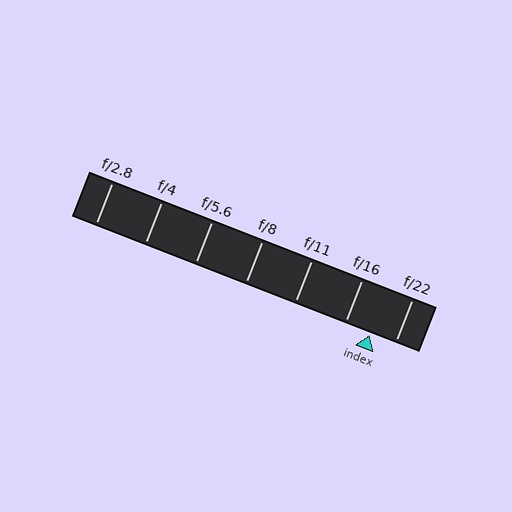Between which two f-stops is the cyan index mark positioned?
The index mark is between f/16 and f/22.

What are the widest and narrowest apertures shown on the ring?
The widest aperture shown is f/2.8 and the narrowest is f/22.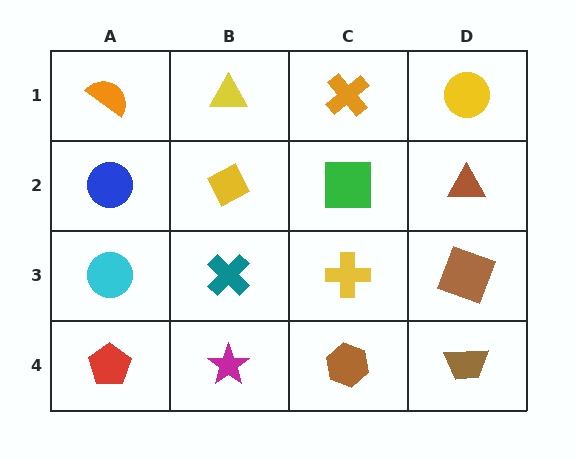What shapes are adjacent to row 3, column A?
A blue circle (row 2, column A), a red pentagon (row 4, column A), a teal cross (row 3, column B).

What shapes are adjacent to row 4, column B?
A teal cross (row 3, column B), a red pentagon (row 4, column A), a brown hexagon (row 4, column C).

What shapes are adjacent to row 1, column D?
A brown triangle (row 2, column D), an orange cross (row 1, column C).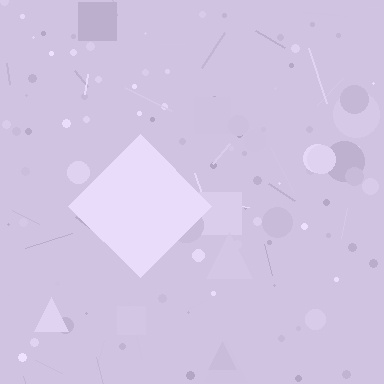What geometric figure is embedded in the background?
A diamond is embedded in the background.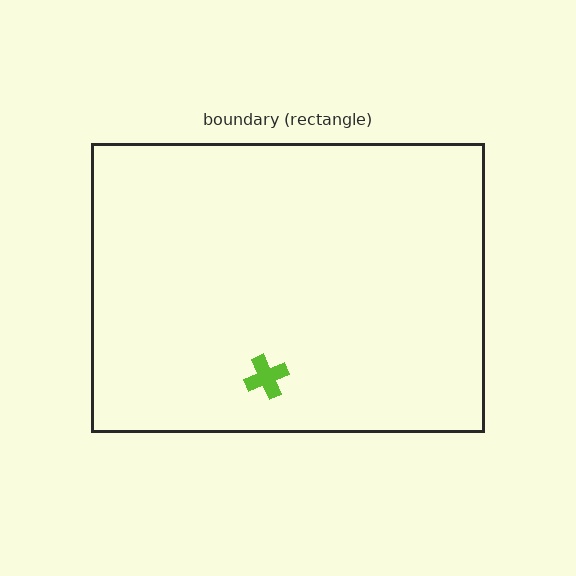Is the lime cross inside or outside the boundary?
Inside.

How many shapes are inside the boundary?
1 inside, 0 outside.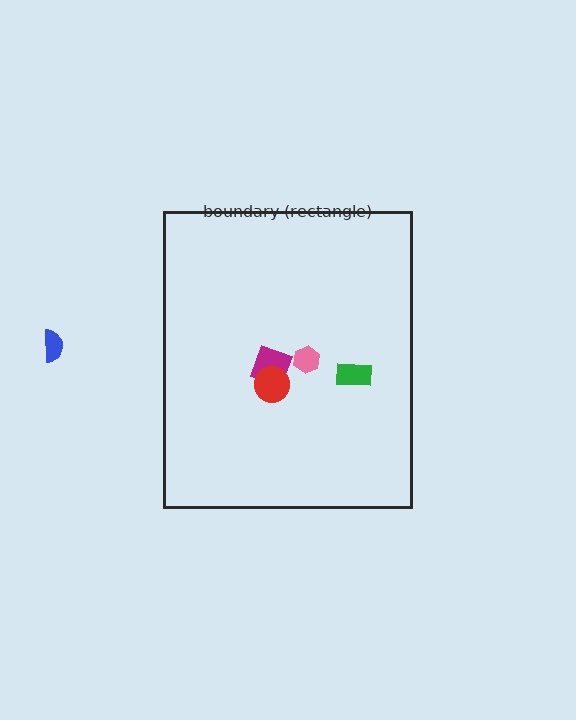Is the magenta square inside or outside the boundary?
Inside.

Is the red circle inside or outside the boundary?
Inside.